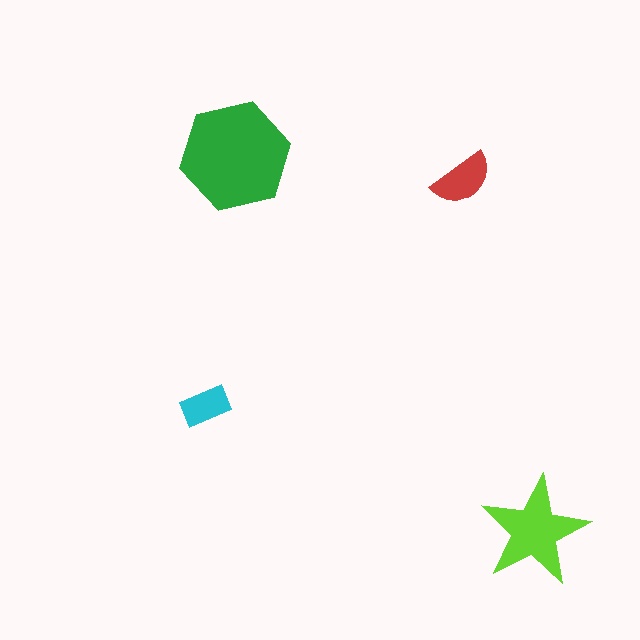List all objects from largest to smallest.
The green hexagon, the lime star, the red semicircle, the cyan rectangle.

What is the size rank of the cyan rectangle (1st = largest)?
4th.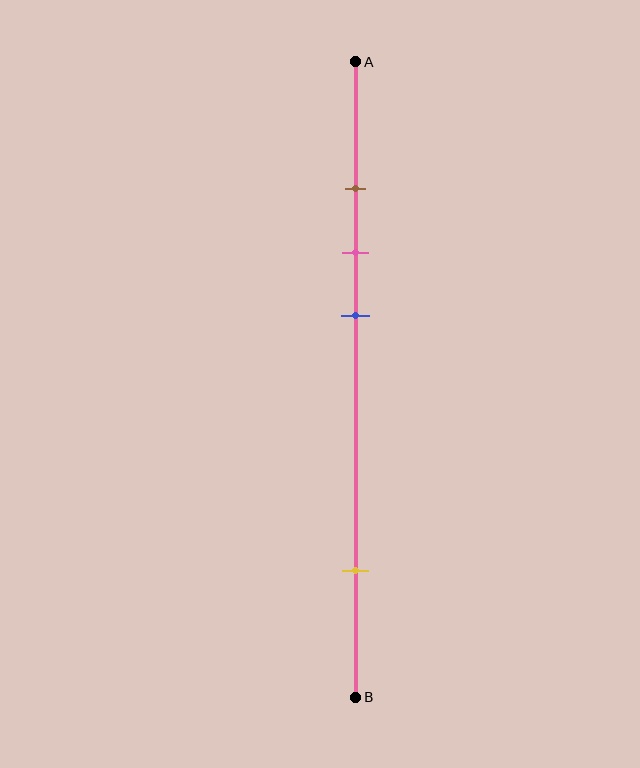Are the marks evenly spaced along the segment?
No, the marks are not evenly spaced.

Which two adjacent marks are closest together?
The brown and pink marks are the closest adjacent pair.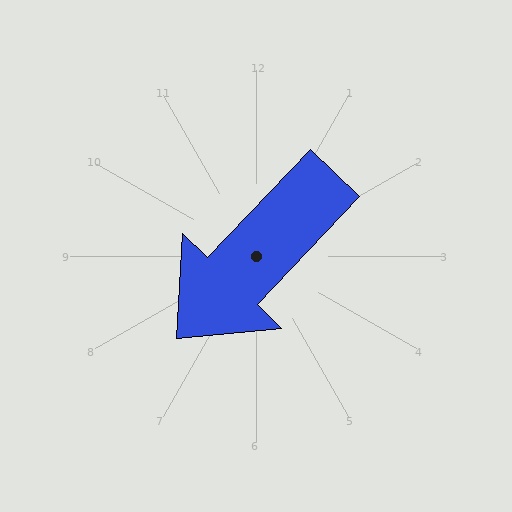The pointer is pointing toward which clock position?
Roughly 7 o'clock.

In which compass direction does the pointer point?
Southwest.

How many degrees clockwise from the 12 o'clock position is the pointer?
Approximately 224 degrees.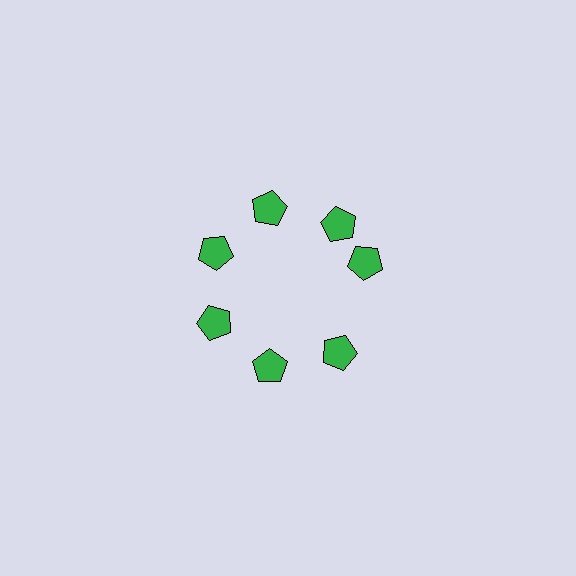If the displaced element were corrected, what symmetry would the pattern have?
It would have 7-fold rotational symmetry — the pattern would map onto itself every 51 degrees.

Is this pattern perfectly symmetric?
No. The 7 green pentagons are arranged in a ring, but one element near the 3 o'clock position is rotated out of alignment along the ring, breaking the 7-fold rotational symmetry.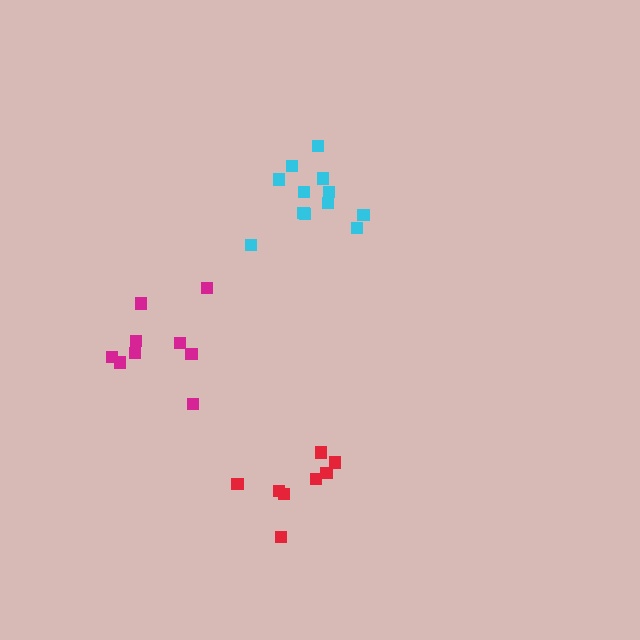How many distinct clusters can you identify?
There are 3 distinct clusters.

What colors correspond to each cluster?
The clusters are colored: cyan, red, magenta.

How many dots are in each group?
Group 1: 12 dots, Group 2: 8 dots, Group 3: 9 dots (29 total).